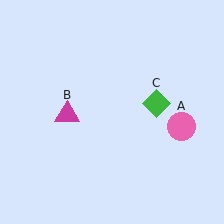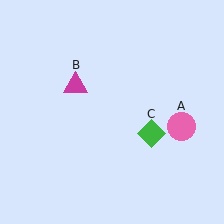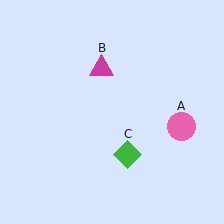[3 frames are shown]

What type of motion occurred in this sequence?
The magenta triangle (object B), green diamond (object C) rotated clockwise around the center of the scene.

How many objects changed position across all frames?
2 objects changed position: magenta triangle (object B), green diamond (object C).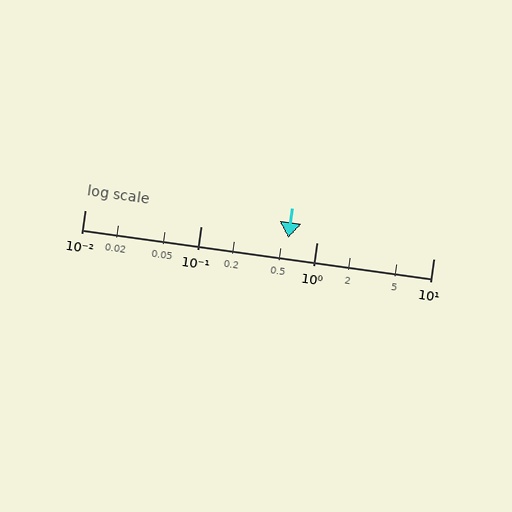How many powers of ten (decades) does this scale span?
The scale spans 3 decades, from 0.01 to 10.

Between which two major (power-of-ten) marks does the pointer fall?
The pointer is between 0.1 and 1.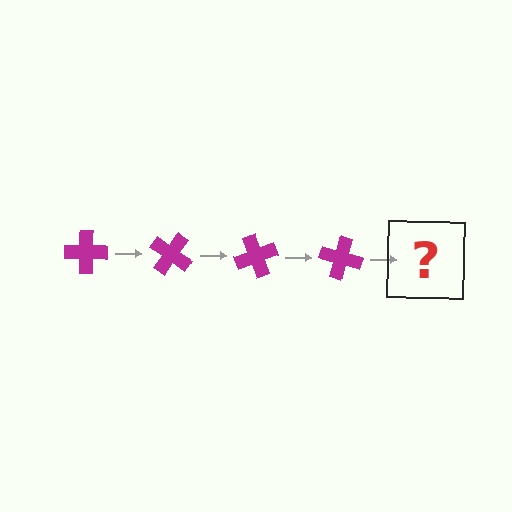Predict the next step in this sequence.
The next step is a magenta cross rotated 140 degrees.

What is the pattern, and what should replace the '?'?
The pattern is that the cross rotates 35 degrees each step. The '?' should be a magenta cross rotated 140 degrees.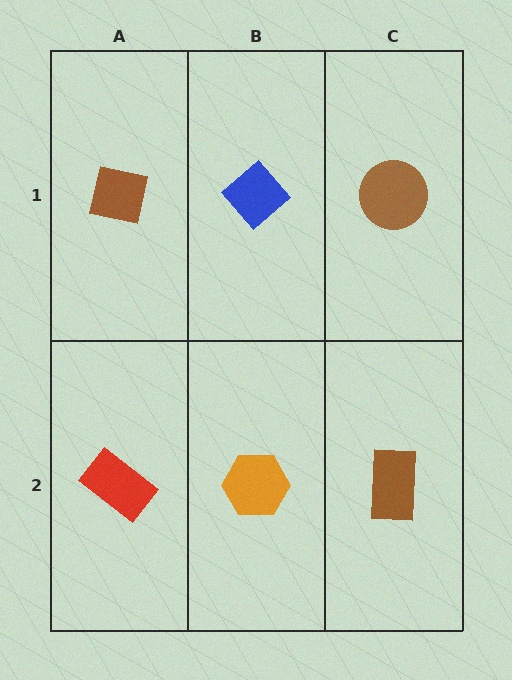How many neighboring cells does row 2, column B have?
3.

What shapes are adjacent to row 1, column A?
A red rectangle (row 2, column A), a blue diamond (row 1, column B).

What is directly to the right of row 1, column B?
A brown circle.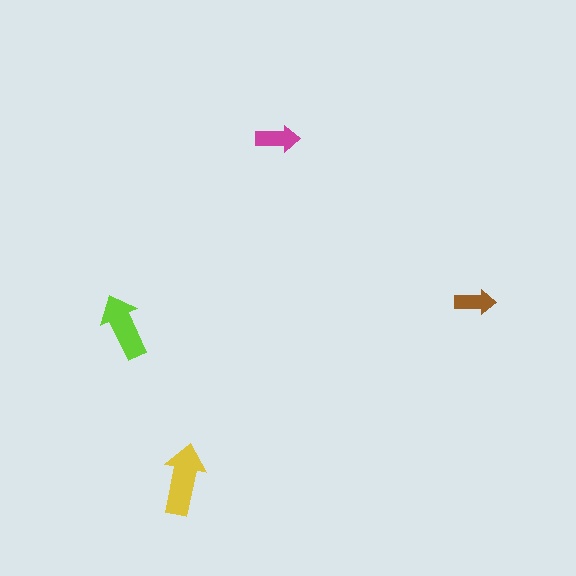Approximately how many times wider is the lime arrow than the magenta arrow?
About 1.5 times wider.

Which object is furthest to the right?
The brown arrow is rightmost.